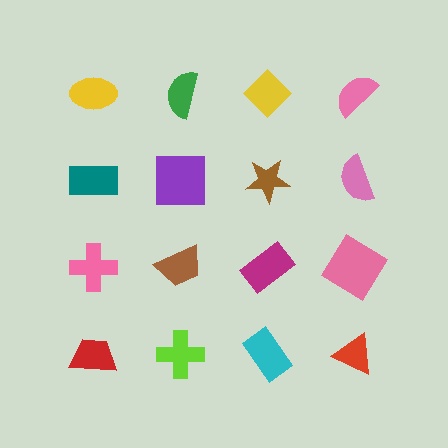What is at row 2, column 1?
A teal rectangle.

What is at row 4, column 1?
A red trapezoid.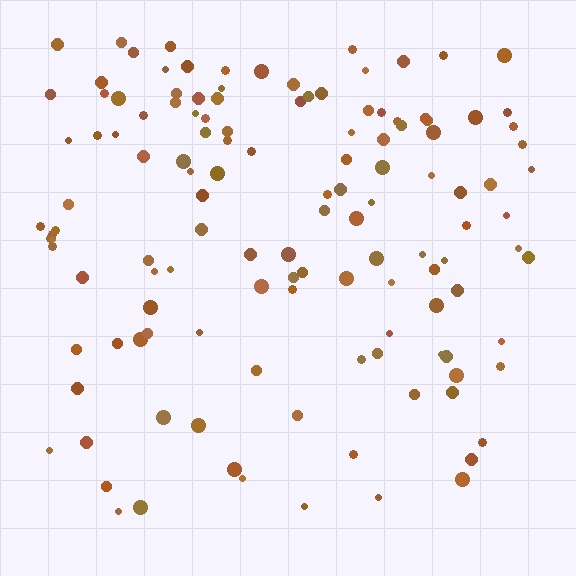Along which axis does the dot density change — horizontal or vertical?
Vertical.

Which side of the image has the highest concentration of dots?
The top.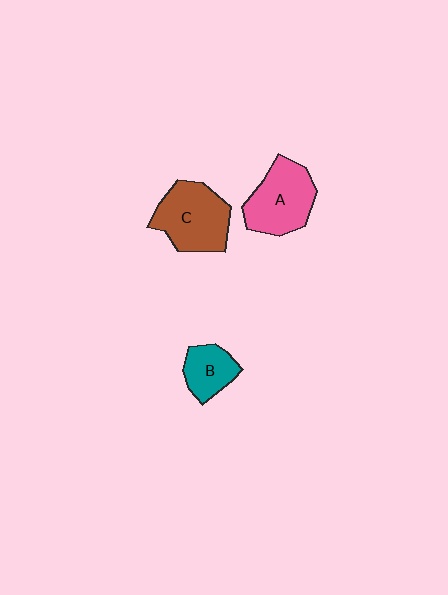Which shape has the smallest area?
Shape B (teal).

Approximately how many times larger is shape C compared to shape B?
Approximately 1.8 times.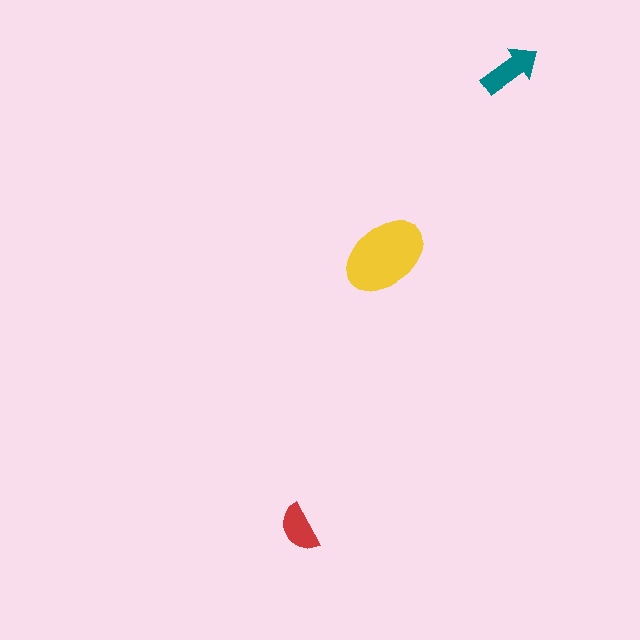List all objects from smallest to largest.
The red semicircle, the teal arrow, the yellow ellipse.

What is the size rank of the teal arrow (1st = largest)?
2nd.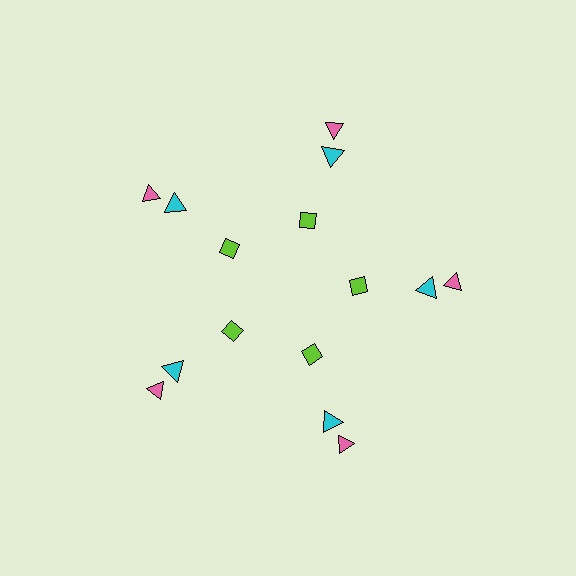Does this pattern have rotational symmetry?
Yes, this pattern has 5-fold rotational symmetry. It looks the same after rotating 72 degrees around the center.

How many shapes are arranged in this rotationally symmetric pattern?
There are 15 shapes, arranged in 5 groups of 3.